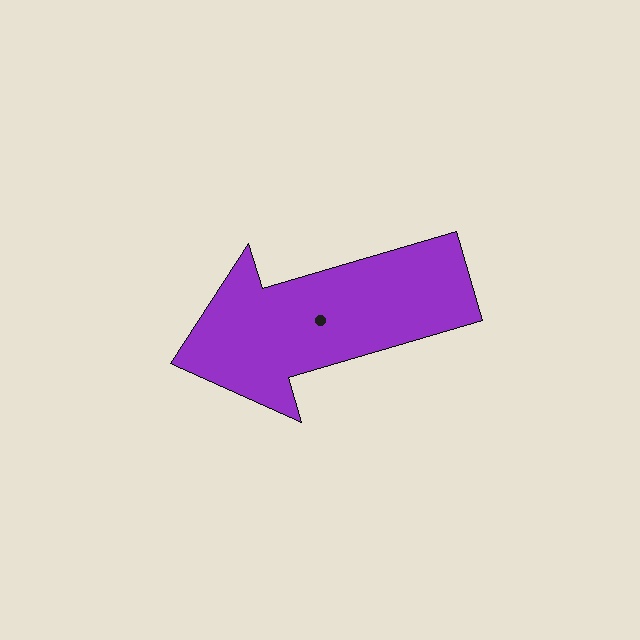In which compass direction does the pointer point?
West.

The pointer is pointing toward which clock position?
Roughly 8 o'clock.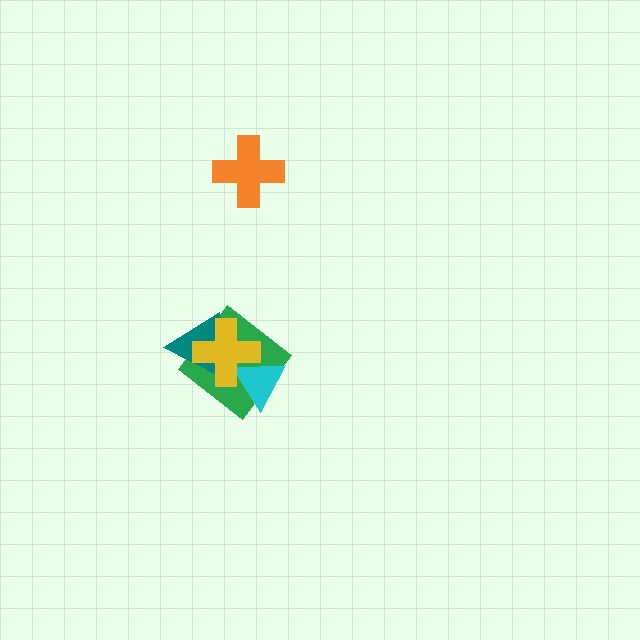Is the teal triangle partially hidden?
Yes, it is partially covered by another shape.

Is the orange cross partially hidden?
No, no other shape covers it.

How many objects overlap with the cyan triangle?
2 objects overlap with the cyan triangle.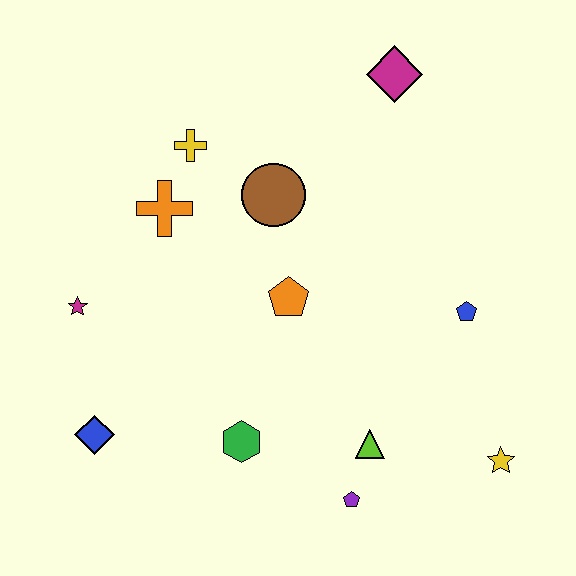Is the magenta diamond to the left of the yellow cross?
No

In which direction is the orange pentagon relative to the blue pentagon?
The orange pentagon is to the left of the blue pentagon.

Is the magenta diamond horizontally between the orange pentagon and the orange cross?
No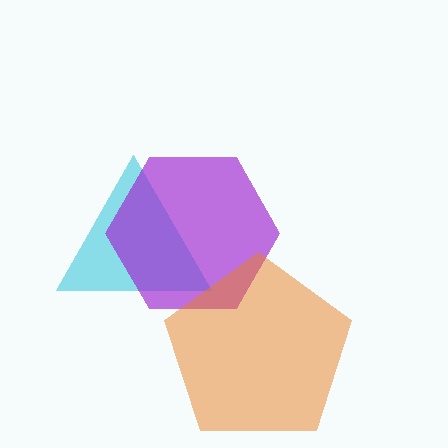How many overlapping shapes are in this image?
There are 3 overlapping shapes in the image.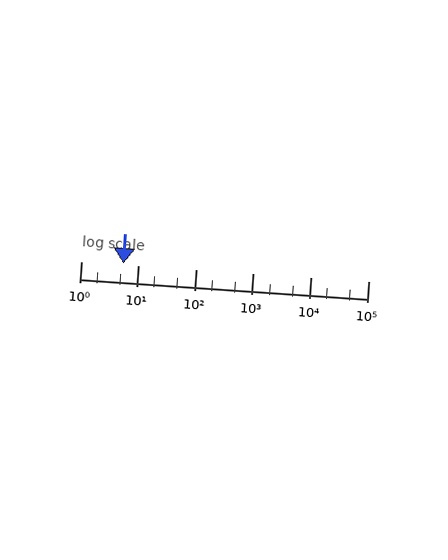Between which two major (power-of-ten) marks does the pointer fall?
The pointer is between 1 and 10.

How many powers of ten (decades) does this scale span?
The scale spans 5 decades, from 1 to 100000.